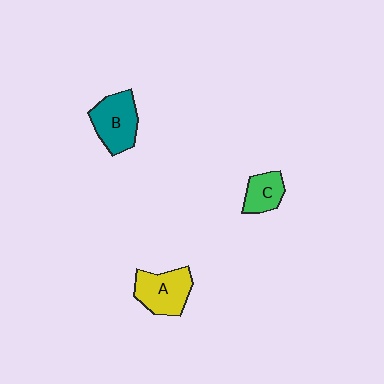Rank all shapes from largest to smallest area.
From largest to smallest: B (teal), A (yellow), C (green).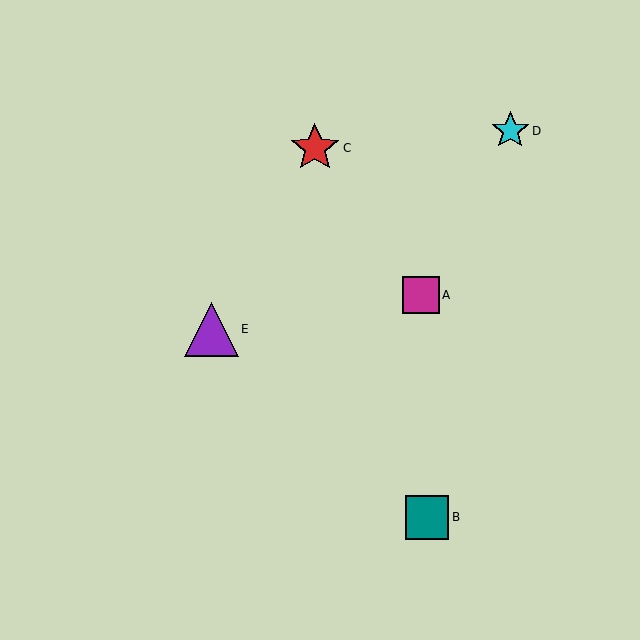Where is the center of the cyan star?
The center of the cyan star is at (510, 131).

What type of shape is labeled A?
Shape A is a magenta square.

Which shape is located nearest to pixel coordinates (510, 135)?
The cyan star (labeled D) at (510, 131) is nearest to that location.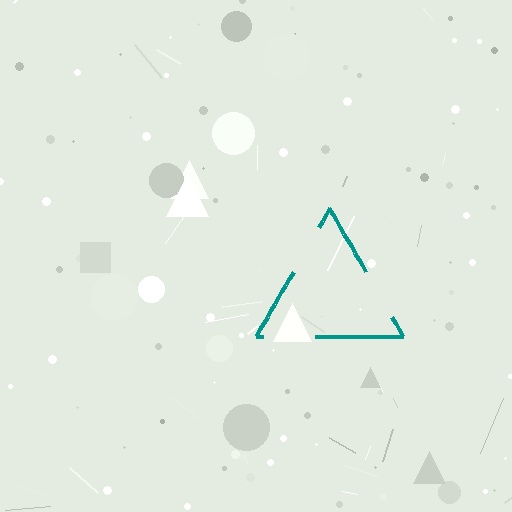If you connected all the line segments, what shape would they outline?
They would outline a triangle.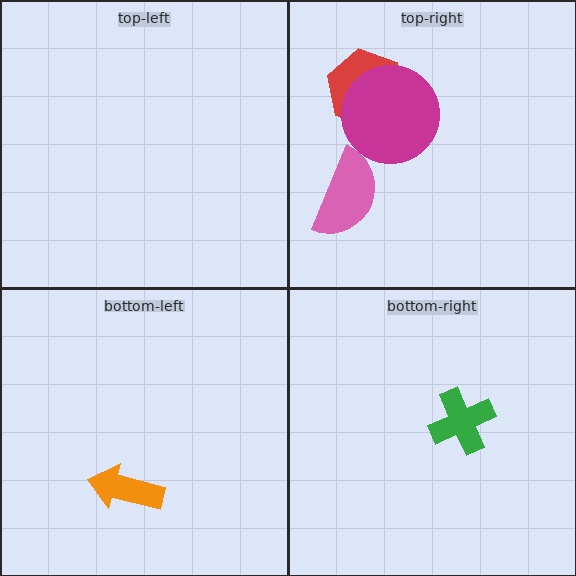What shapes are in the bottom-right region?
The green cross.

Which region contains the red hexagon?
The top-right region.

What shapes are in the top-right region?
The red hexagon, the pink semicircle, the magenta circle.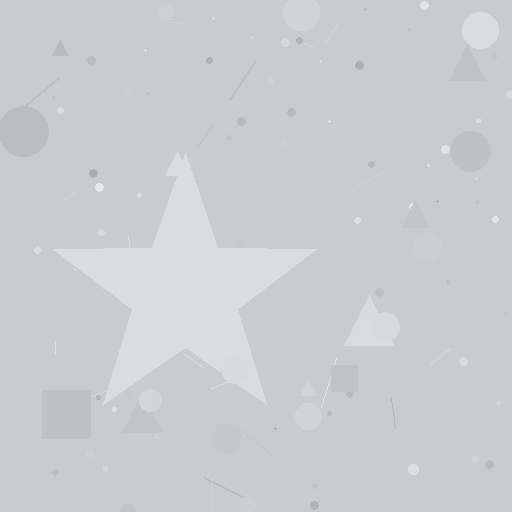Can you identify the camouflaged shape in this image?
The camouflaged shape is a star.